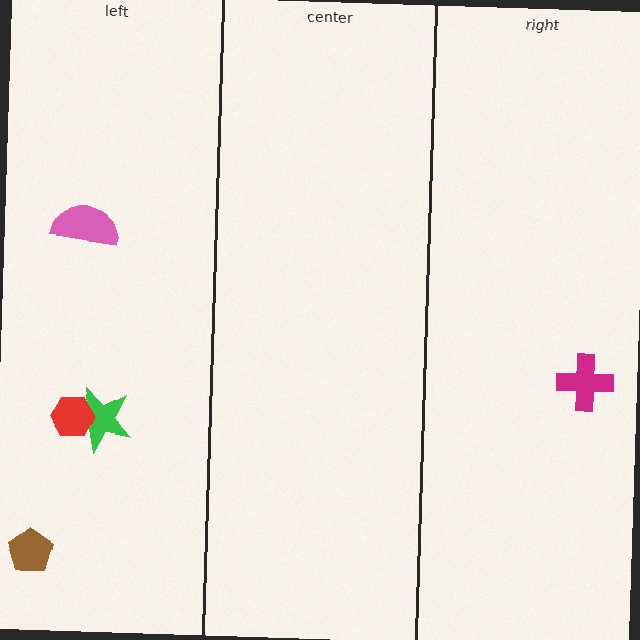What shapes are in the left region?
The pink semicircle, the green star, the brown pentagon, the red hexagon.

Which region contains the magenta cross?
The right region.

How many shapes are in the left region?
4.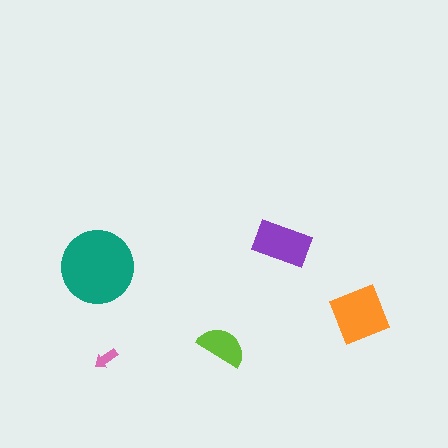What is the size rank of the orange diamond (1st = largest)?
2nd.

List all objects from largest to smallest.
The teal circle, the orange diamond, the purple rectangle, the lime semicircle, the pink arrow.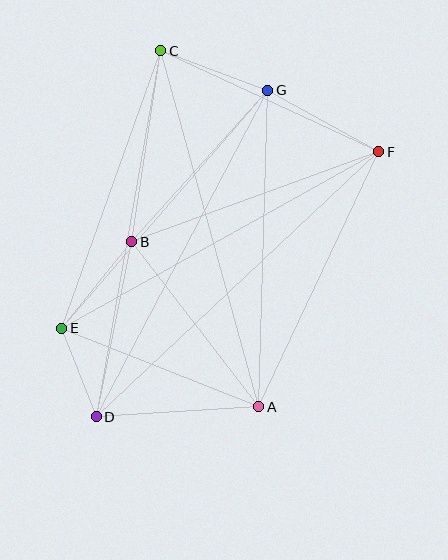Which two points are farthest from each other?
Points D and F are farthest from each other.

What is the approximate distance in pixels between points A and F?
The distance between A and F is approximately 282 pixels.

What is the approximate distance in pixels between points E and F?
The distance between E and F is approximately 363 pixels.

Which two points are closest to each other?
Points D and E are closest to each other.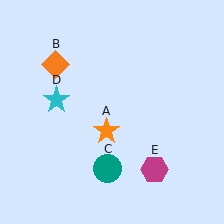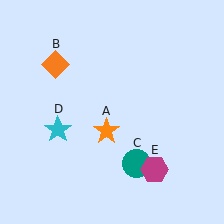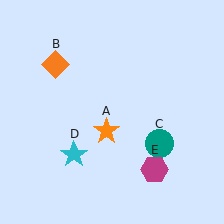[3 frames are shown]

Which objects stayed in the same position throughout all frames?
Orange star (object A) and orange diamond (object B) and magenta hexagon (object E) remained stationary.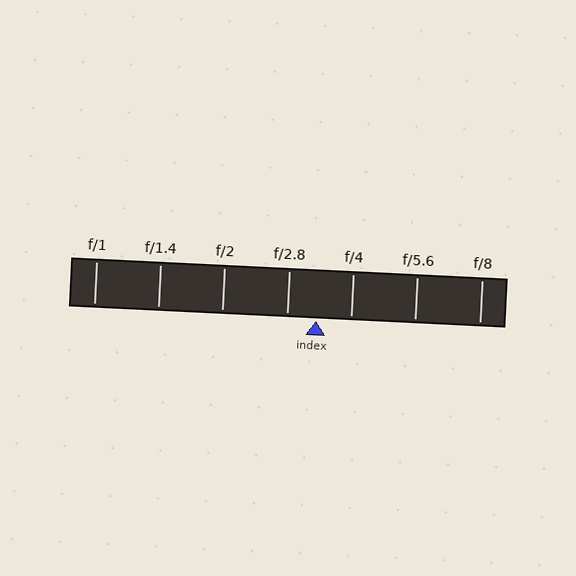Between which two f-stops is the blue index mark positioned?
The index mark is between f/2.8 and f/4.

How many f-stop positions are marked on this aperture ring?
There are 7 f-stop positions marked.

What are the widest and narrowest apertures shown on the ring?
The widest aperture shown is f/1 and the narrowest is f/8.